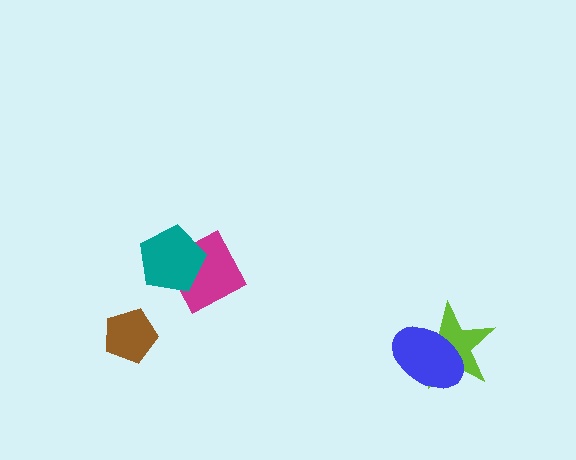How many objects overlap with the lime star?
1 object overlaps with the lime star.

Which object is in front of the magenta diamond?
The teal pentagon is in front of the magenta diamond.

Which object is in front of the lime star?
The blue ellipse is in front of the lime star.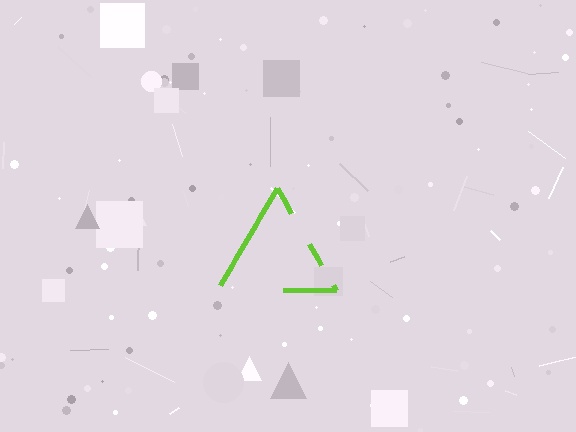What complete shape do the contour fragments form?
The contour fragments form a triangle.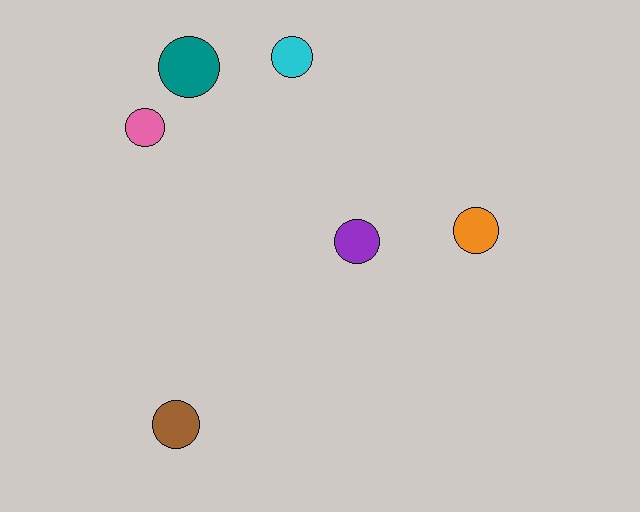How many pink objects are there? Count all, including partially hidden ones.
There is 1 pink object.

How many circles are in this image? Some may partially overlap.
There are 6 circles.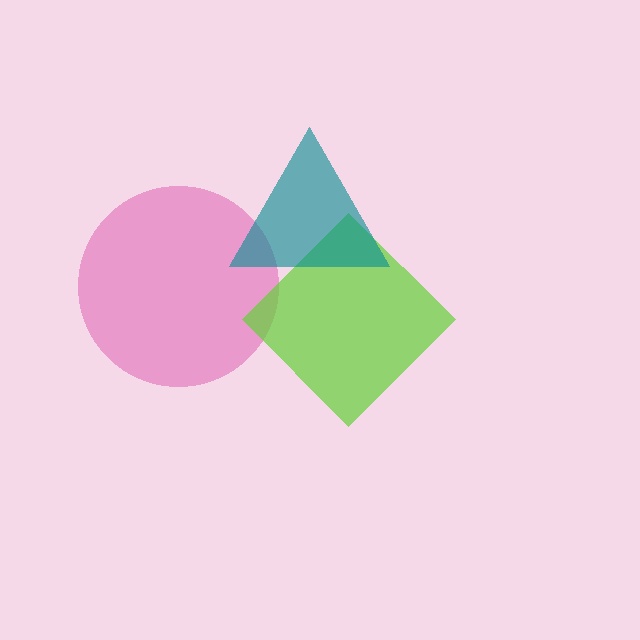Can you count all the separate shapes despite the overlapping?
Yes, there are 3 separate shapes.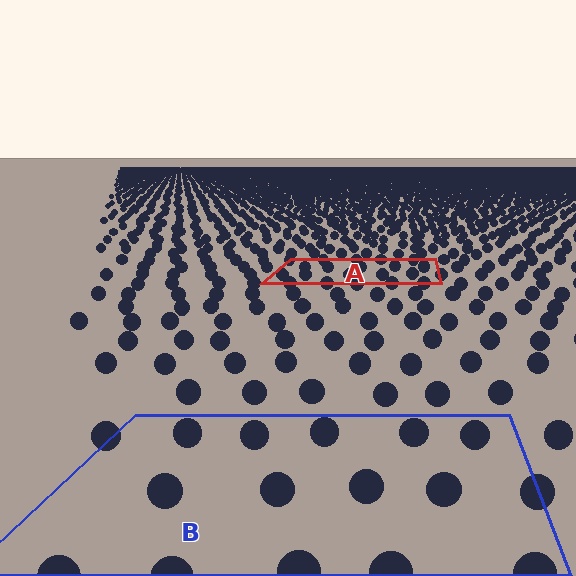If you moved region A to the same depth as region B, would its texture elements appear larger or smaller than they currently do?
They would appear larger. At a closer depth, the same texture elements are projected at a bigger on-screen size.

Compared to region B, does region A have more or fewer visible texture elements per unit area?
Region A has more texture elements per unit area — they are packed more densely because it is farther away.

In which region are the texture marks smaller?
The texture marks are smaller in region A, because it is farther away.